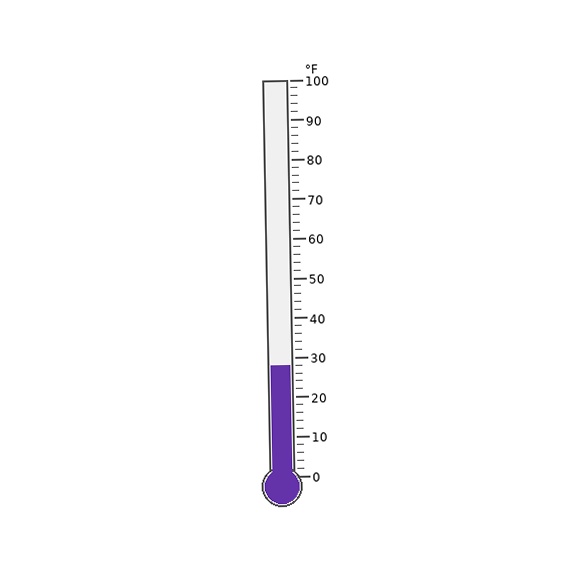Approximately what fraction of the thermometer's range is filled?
The thermometer is filled to approximately 30% of its range.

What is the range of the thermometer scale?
The thermometer scale ranges from 0°F to 100°F.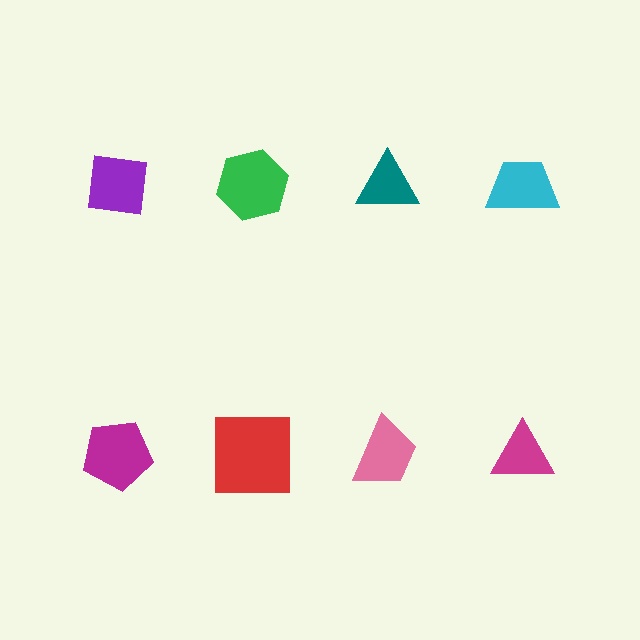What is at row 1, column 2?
A green hexagon.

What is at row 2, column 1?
A magenta pentagon.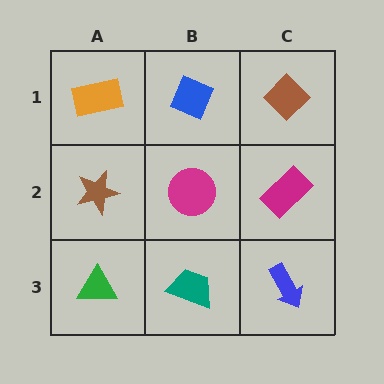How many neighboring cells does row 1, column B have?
3.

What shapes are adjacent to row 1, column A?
A brown star (row 2, column A), a blue diamond (row 1, column B).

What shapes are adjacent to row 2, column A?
An orange rectangle (row 1, column A), a green triangle (row 3, column A), a magenta circle (row 2, column B).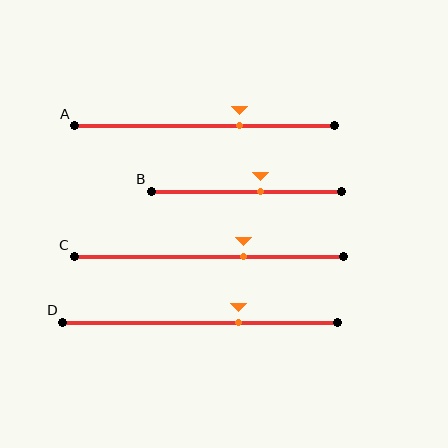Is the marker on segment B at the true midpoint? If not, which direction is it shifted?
No, the marker on segment B is shifted to the right by about 7% of the segment length.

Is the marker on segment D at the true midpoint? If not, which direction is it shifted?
No, the marker on segment D is shifted to the right by about 14% of the segment length.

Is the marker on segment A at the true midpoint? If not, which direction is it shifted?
No, the marker on segment A is shifted to the right by about 14% of the segment length.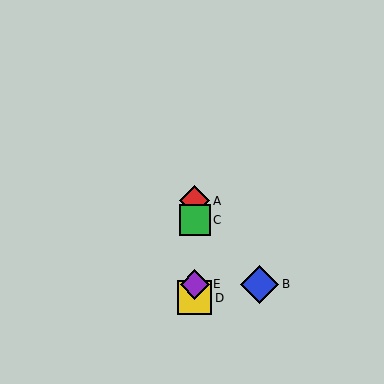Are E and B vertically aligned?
No, E is at x≈195 and B is at x≈260.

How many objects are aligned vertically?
4 objects (A, C, D, E) are aligned vertically.